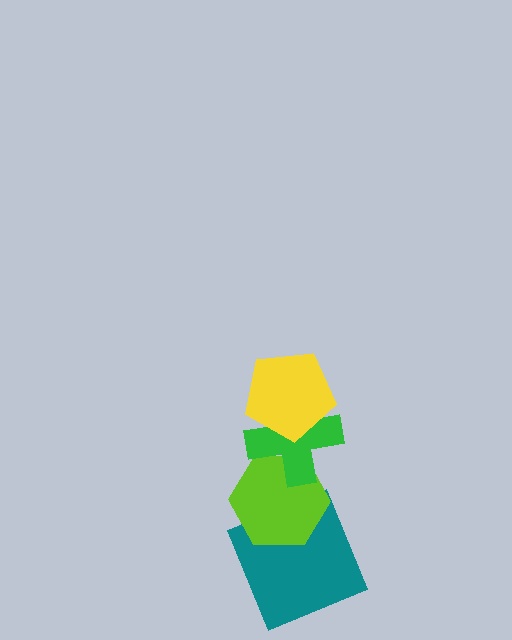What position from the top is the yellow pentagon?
The yellow pentagon is 1st from the top.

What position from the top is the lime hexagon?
The lime hexagon is 3rd from the top.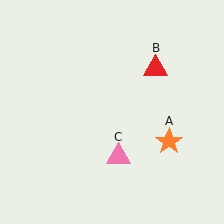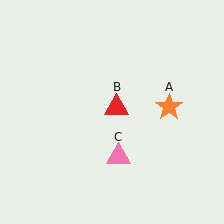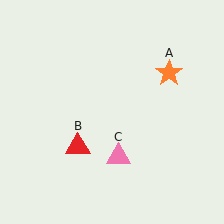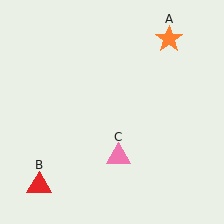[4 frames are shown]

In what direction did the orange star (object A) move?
The orange star (object A) moved up.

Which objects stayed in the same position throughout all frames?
Pink triangle (object C) remained stationary.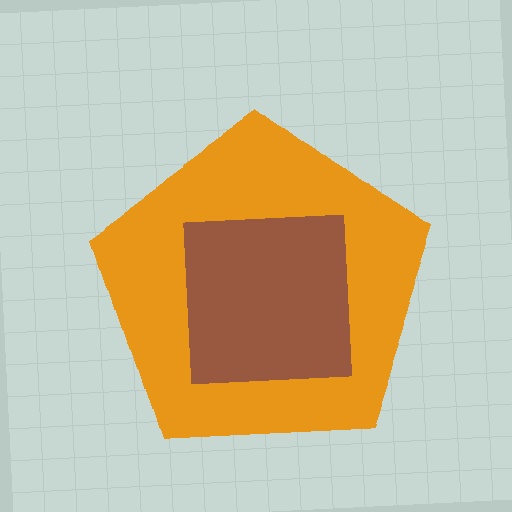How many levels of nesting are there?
2.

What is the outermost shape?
The orange pentagon.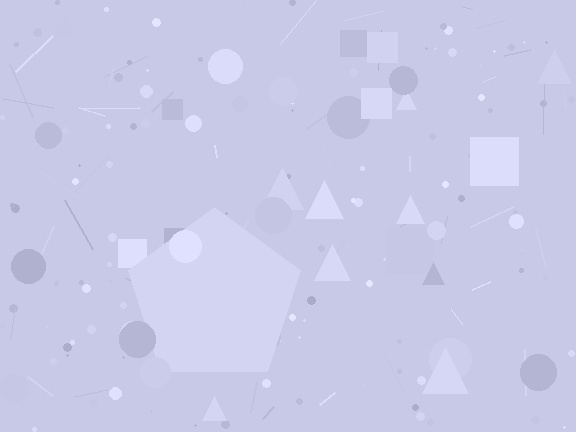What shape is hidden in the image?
A pentagon is hidden in the image.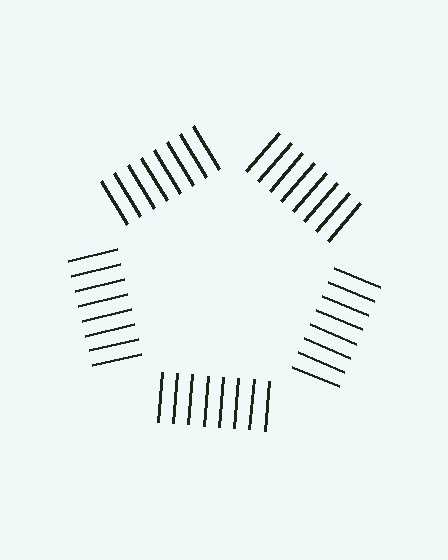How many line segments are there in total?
40 — 8 along each of the 5 edges.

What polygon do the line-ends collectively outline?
An illusory pentagon — the line segments terminate on its edges but no continuous stroke is drawn.